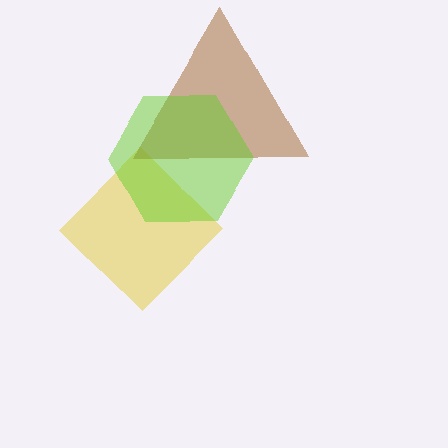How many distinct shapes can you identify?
There are 3 distinct shapes: a yellow diamond, a brown triangle, a lime hexagon.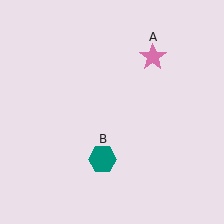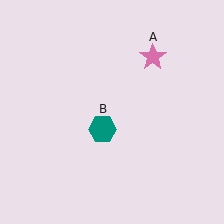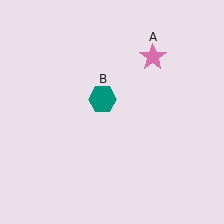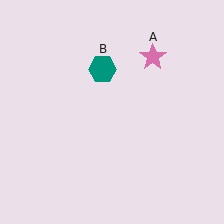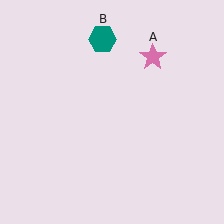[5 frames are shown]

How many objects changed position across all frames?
1 object changed position: teal hexagon (object B).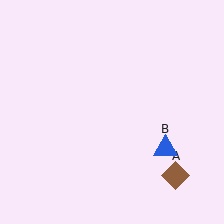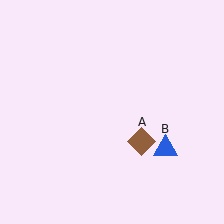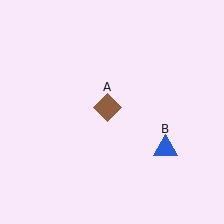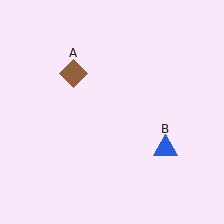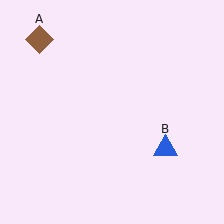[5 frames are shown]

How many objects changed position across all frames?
1 object changed position: brown diamond (object A).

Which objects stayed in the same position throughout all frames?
Blue triangle (object B) remained stationary.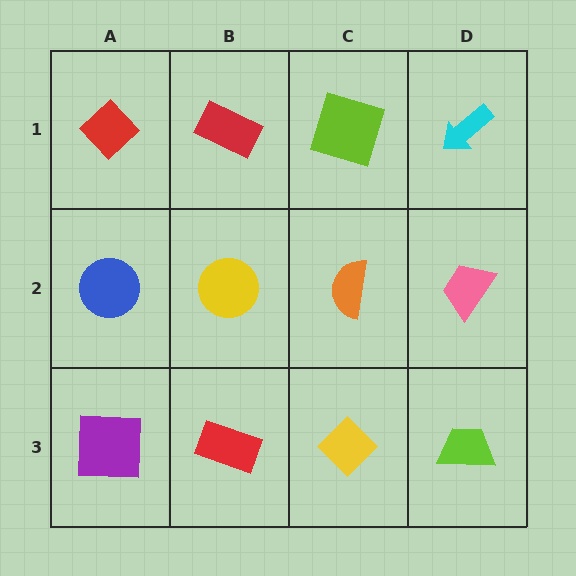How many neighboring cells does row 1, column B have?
3.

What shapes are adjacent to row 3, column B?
A yellow circle (row 2, column B), a purple square (row 3, column A), a yellow diamond (row 3, column C).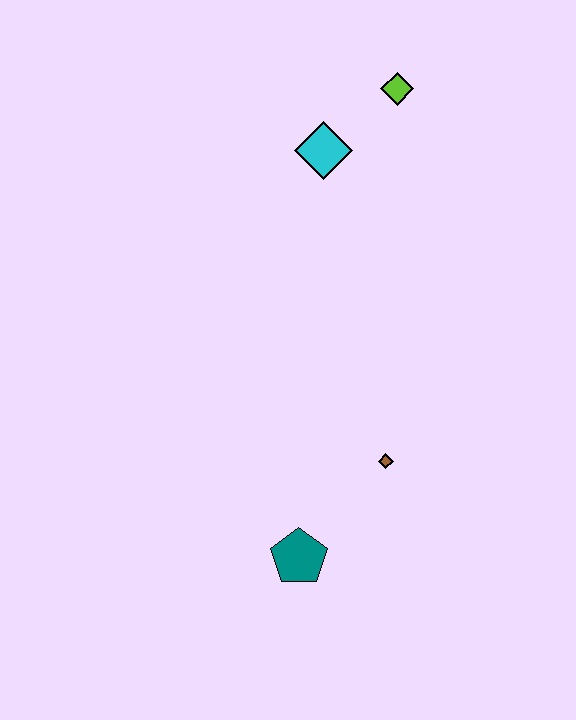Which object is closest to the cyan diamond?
The lime diamond is closest to the cyan diamond.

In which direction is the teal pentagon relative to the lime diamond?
The teal pentagon is below the lime diamond.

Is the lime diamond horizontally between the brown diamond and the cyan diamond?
No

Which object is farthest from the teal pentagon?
The lime diamond is farthest from the teal pentagon.